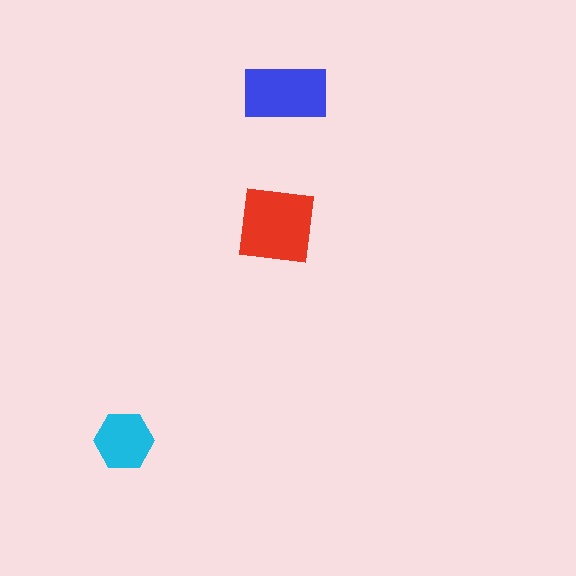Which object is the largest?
The red square.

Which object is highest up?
The blue rectangle is topmost.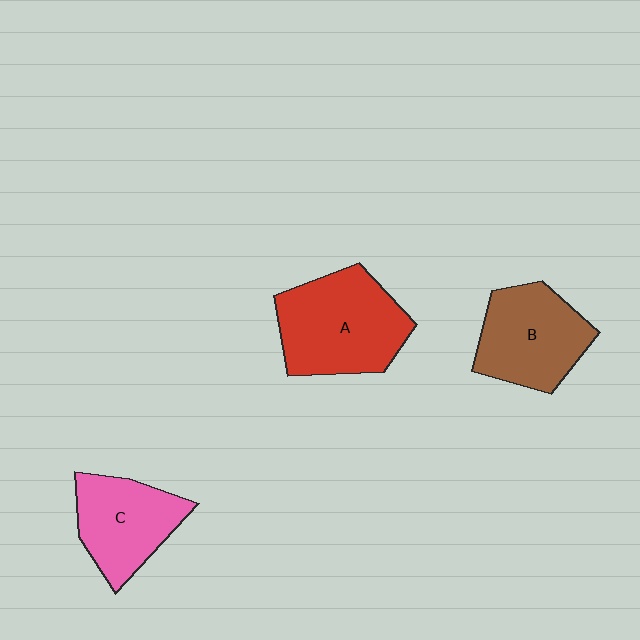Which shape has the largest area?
Shape A (red).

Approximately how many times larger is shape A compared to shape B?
Approximately 1.2 times.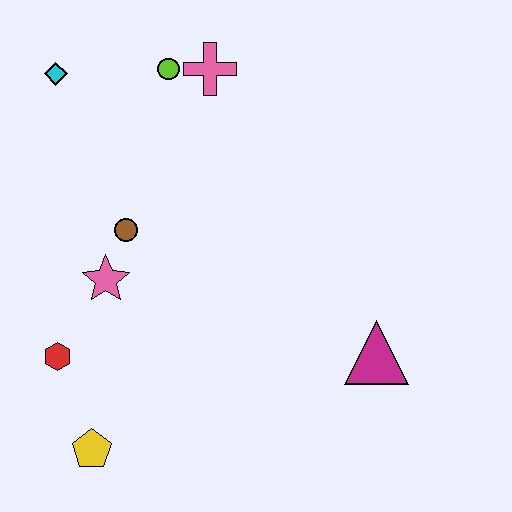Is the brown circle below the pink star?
No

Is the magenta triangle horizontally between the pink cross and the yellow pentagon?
No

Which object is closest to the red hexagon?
The pink star is closest to the red hexagon.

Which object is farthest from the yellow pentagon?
The pink cross is farthest from the yellow pentagon.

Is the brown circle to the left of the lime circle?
Yes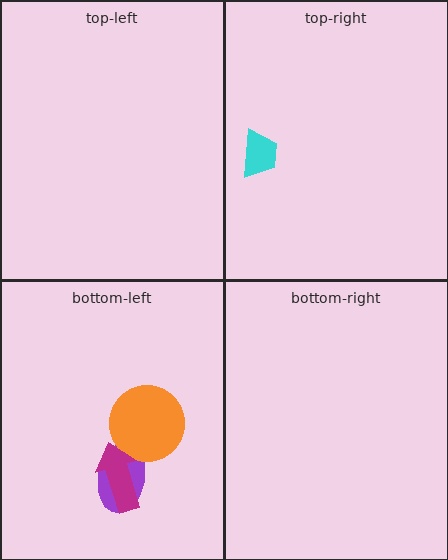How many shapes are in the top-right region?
1.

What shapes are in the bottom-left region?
The purple ellipse, the orange circle, the magenta arrow.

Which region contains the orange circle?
The bottom-left region.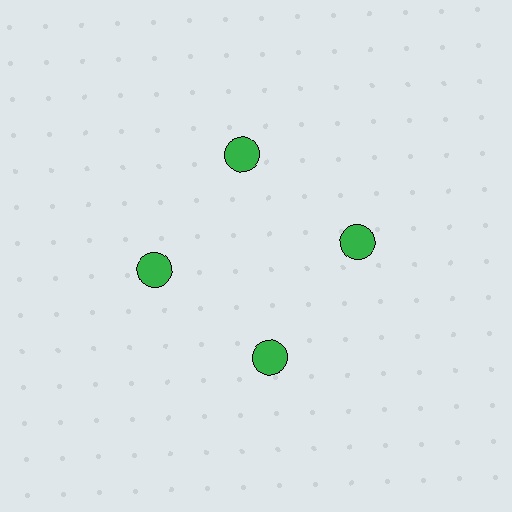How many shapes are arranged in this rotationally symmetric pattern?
There are 4 shapes, arranged in 4 groups of 1.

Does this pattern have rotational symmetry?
Yes, this pattern has 4-fold rotational symmetry. It looks the same after rotating 90 degrees around the center.